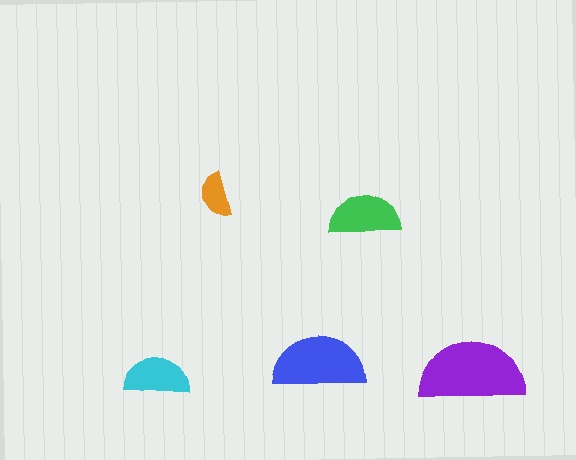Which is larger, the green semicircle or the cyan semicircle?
The green one.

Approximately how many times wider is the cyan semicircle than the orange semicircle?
About 1.5 times wider.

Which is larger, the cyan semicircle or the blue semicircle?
The blue one.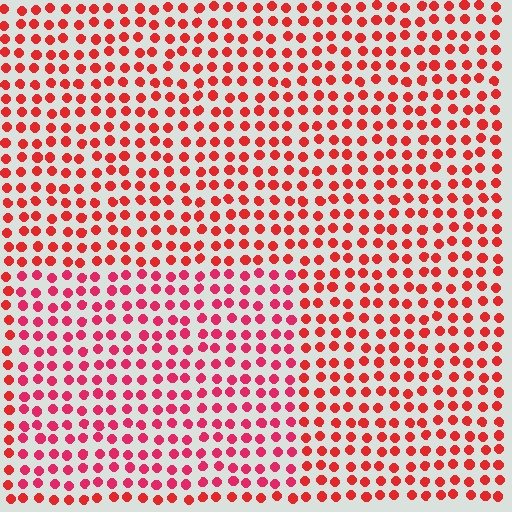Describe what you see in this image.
The image is filled with small red elements in a uniform arrangement. A rectangle-shaped region is visible where the elements are tinted to a slightly different hue, forming a subtle color boundary.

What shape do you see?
I see a rectangle.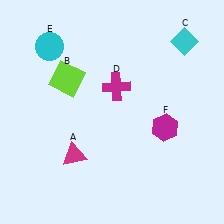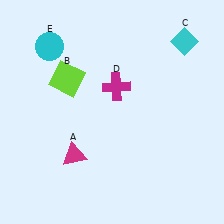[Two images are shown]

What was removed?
The magenta hexagon (F) was removed in Image 2.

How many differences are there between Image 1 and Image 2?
There is 1 difference between the two images.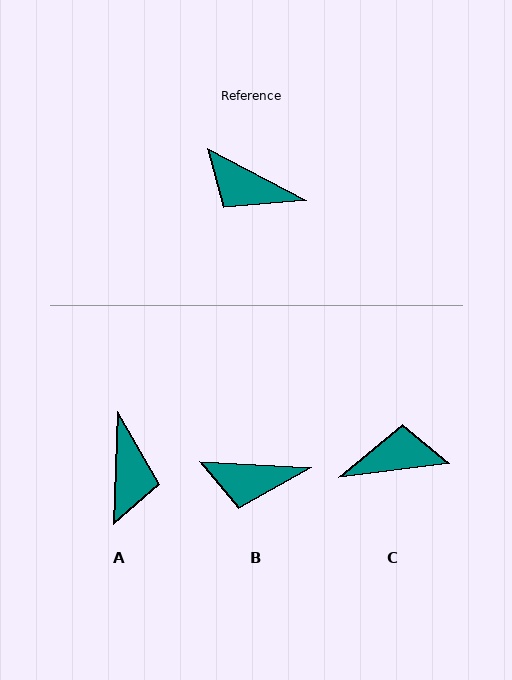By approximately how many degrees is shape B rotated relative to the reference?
Approximately 25 degrees counter-clockwise.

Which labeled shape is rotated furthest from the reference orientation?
C, about 145 degrees away.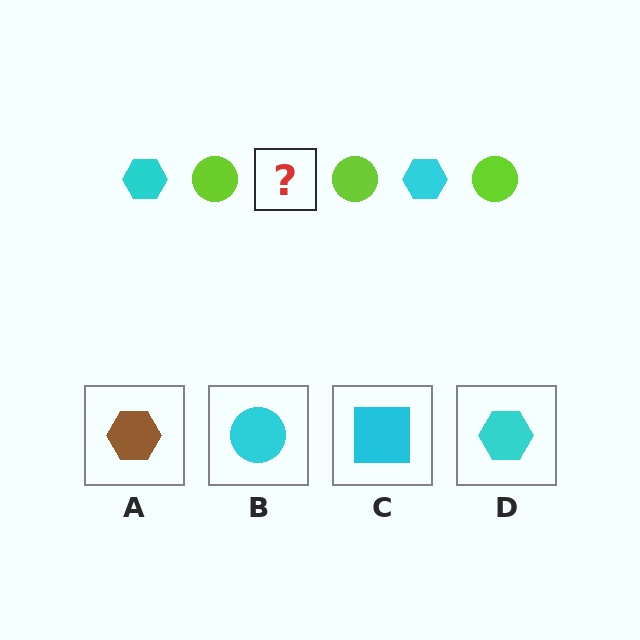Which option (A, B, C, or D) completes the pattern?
D.